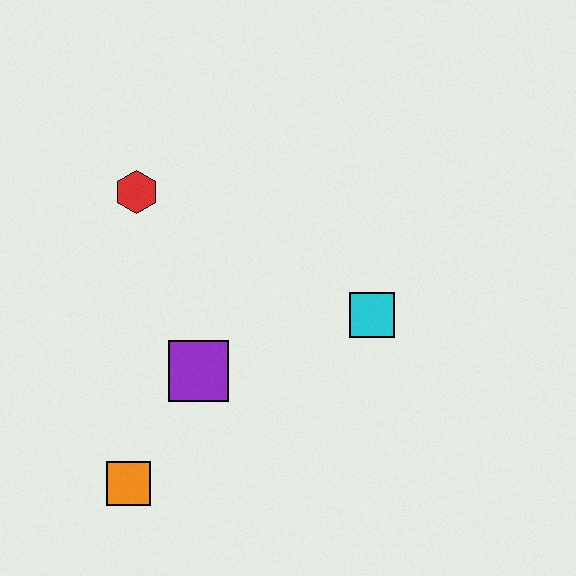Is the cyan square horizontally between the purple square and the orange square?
No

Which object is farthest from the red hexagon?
The orange square is farthest from the red hexagon.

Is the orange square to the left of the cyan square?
Yes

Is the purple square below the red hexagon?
Yes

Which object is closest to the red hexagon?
The purple square is closest to the red hexagon.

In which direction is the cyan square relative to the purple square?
The cyan square is to the right of the purple square.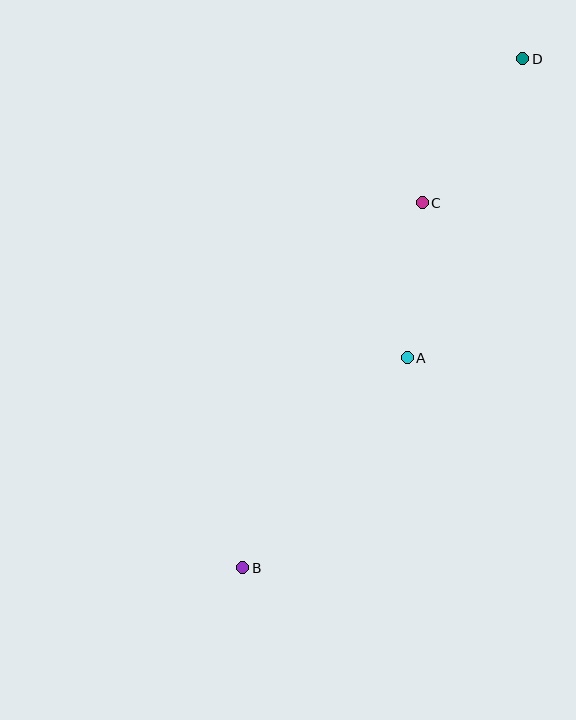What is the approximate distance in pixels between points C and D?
The distance between C and D is approximately 176 pixels.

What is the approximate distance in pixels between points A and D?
The distance between A and D is approximately 320 pixels.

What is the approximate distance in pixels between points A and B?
The distance between A and B is approximately 267 pixels.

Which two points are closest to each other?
Points A and C are closest to each other.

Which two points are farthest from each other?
Points B and D are farthest from each other.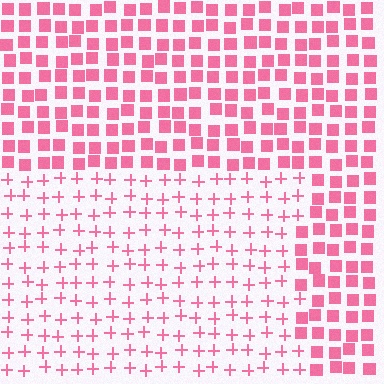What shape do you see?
I see a rectangle.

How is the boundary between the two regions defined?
The boundary is defined by a change in element shape: plus signs inside vs. squares outside. All elements share the same color and spacing.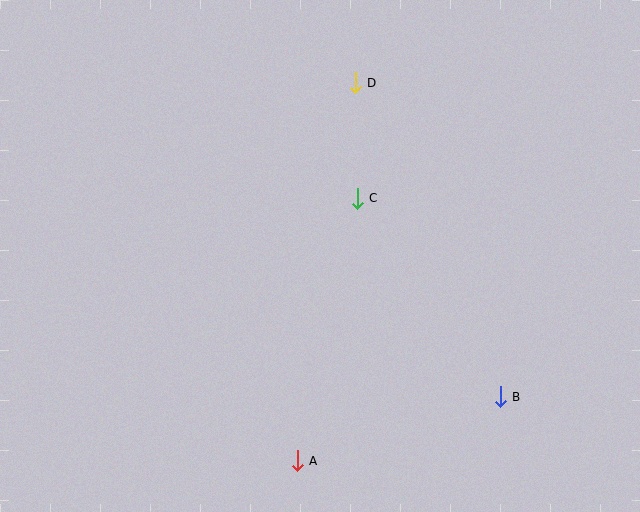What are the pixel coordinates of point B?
Point B is at (500, 397).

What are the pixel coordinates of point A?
Point A is at (297, 461).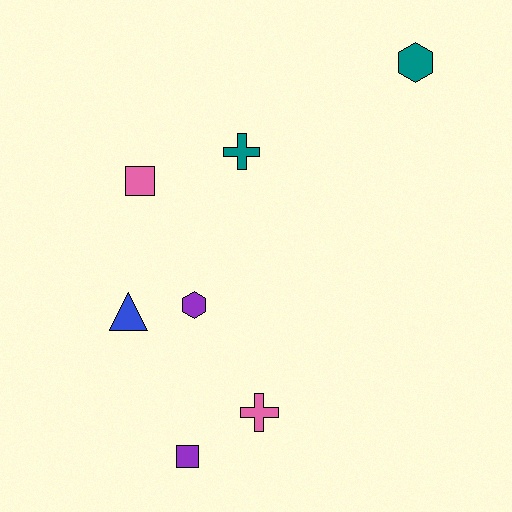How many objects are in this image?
There are 7 objects.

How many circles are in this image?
There are no circles.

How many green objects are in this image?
There are no green objects.